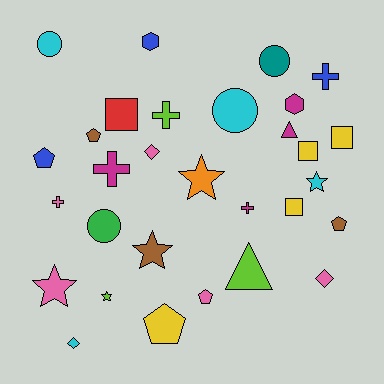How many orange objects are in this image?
There is 1 orange object.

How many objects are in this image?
There are 30 objects.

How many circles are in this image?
There are 4 circles.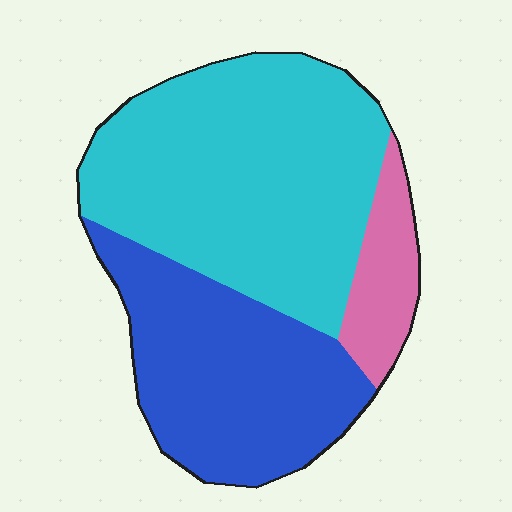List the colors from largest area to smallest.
From largest to smallest: cyan, blue, pink.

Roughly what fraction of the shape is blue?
Blue takes up about three eighths (3/8) of the shape.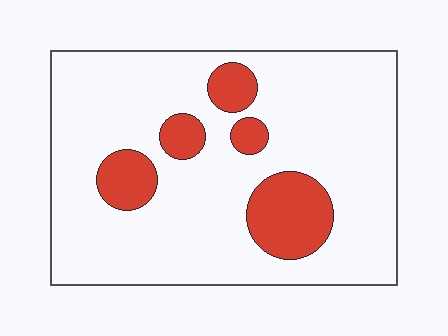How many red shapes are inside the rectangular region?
5.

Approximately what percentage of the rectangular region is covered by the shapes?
Approximately 15%.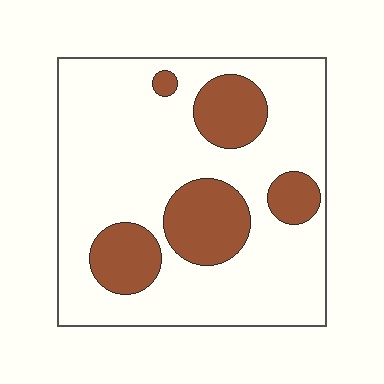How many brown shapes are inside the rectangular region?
5.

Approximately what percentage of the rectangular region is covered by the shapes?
Approximately 25%.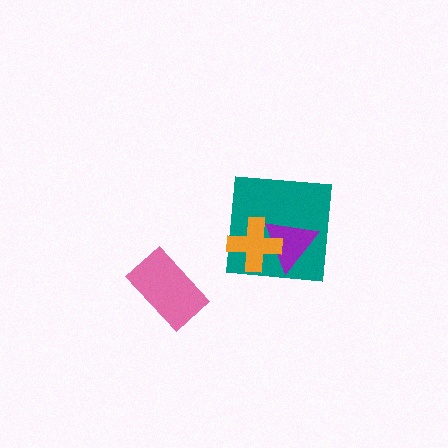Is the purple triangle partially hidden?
Yes, it is partially covered by another shape.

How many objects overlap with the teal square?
2 objects overlap with the teal square.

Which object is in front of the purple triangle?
The orange cross is in front of the purple triangle.